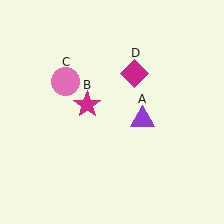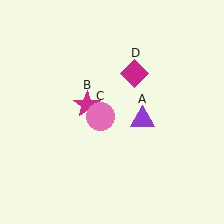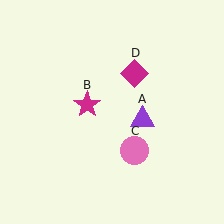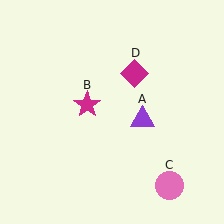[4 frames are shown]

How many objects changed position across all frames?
1 object changed position: pink circle (object C).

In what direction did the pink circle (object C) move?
The pink circle (object C) moved down and to the right.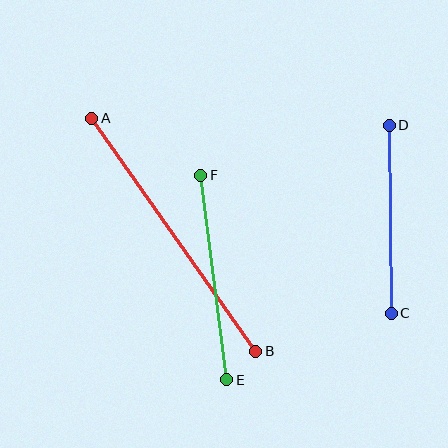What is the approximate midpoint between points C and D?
The midpoint is at approximately (390, 219) pixels.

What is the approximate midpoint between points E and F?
The midpoint is at approximately (214, 277) pixels.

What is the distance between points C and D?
The distance is approximately 188 pixels.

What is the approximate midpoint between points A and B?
The midpoint is at approximately (174, 235) pixels.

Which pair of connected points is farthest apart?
Points A and B are farthest apart.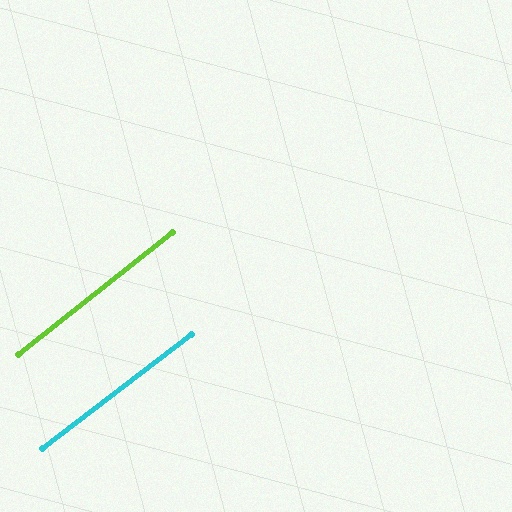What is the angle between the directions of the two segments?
Approximately 1 degree.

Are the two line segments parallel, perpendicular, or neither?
Parallel — their directions differ by only 0.9°.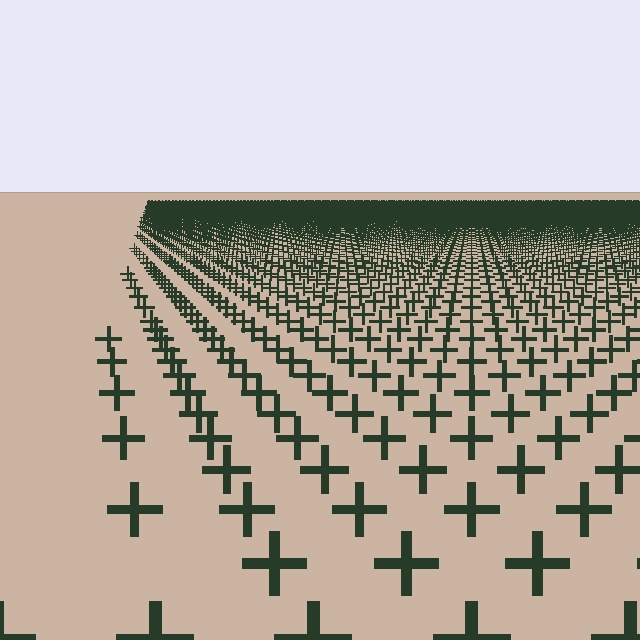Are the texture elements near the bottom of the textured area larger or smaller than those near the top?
Larger. Near the bottom, elements are closer to the viewer and appear at a bigger on-screen size.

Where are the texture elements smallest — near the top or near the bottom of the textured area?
Near the top.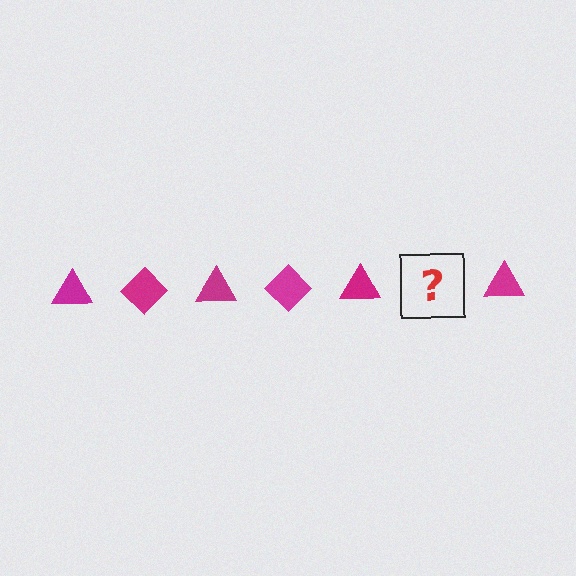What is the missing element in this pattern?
The missing element is a magenta diamond.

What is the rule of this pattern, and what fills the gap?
The rule is that the pattern cycles through triangle, diamond shapes in magenta. The gap should be filled with a magenta diamond.